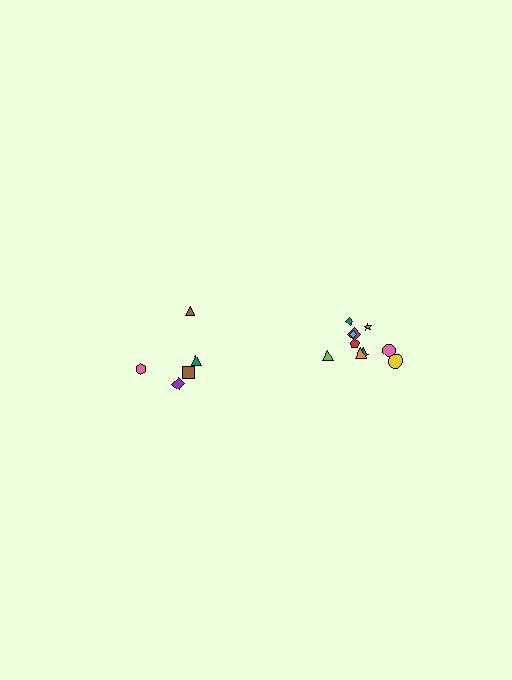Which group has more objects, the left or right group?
The right group.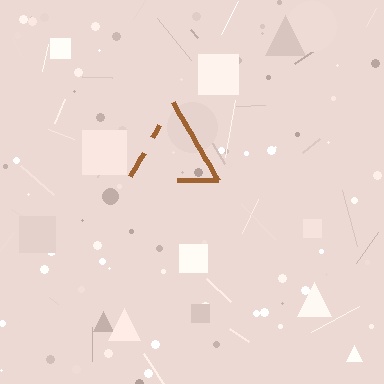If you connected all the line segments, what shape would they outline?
They would outline a triangle.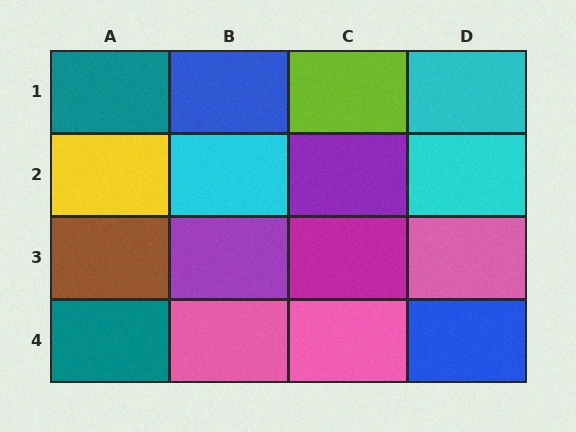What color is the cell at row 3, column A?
Brown.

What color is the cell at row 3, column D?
Pink.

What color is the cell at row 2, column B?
Cyan.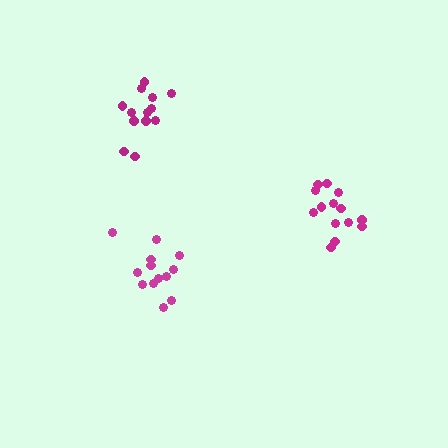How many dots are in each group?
Group 1: 13 dots, Group 2: 13 dots, Group 3: 14 dots (40 total).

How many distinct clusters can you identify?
There are 3 distinct clusters.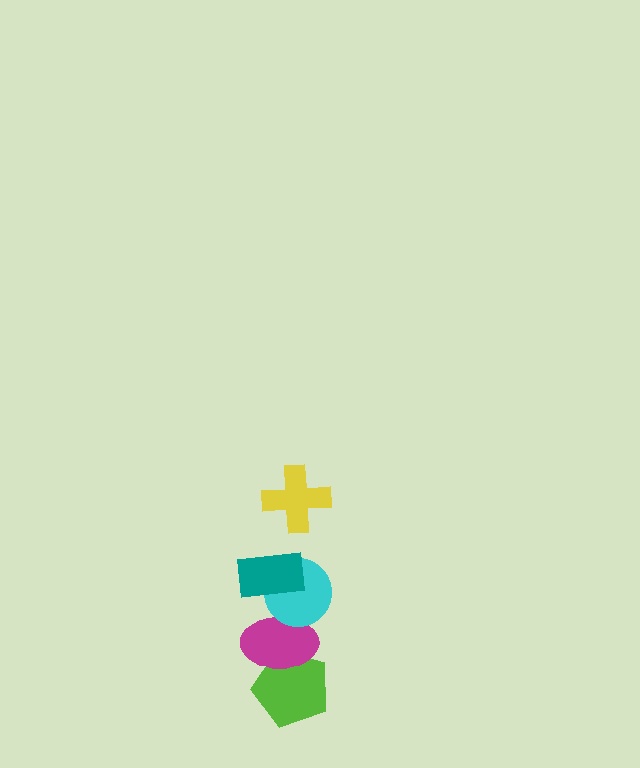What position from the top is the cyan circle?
The cyan circle is 3rd from the top.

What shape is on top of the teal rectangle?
The yellow cross is on top of the teal rectangle.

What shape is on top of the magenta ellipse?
The cyan circle is on top of the magenta ellipse.